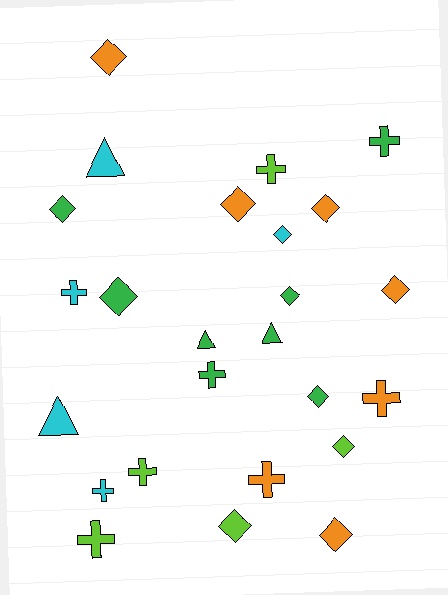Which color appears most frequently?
Green, with 8 objects.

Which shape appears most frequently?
Diamond, with 12 objects.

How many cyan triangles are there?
There are 2 cyan triangles.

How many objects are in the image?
There are 25 objects.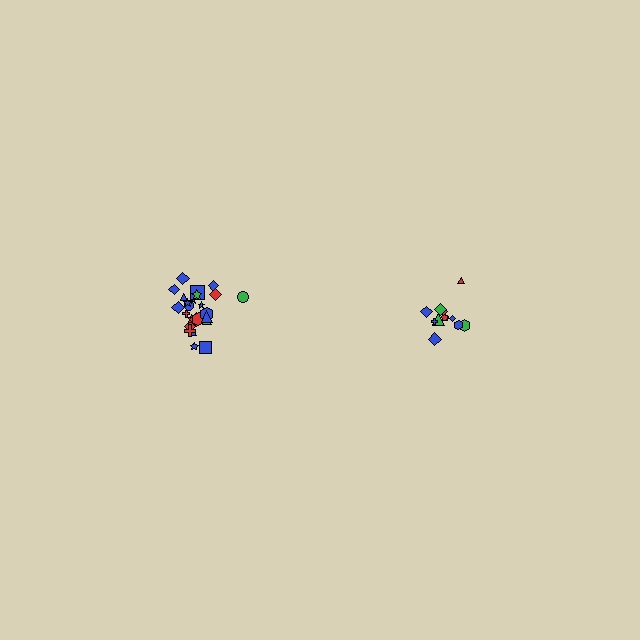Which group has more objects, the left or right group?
The left group.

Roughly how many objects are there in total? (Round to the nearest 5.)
Roughly 35 objects in total.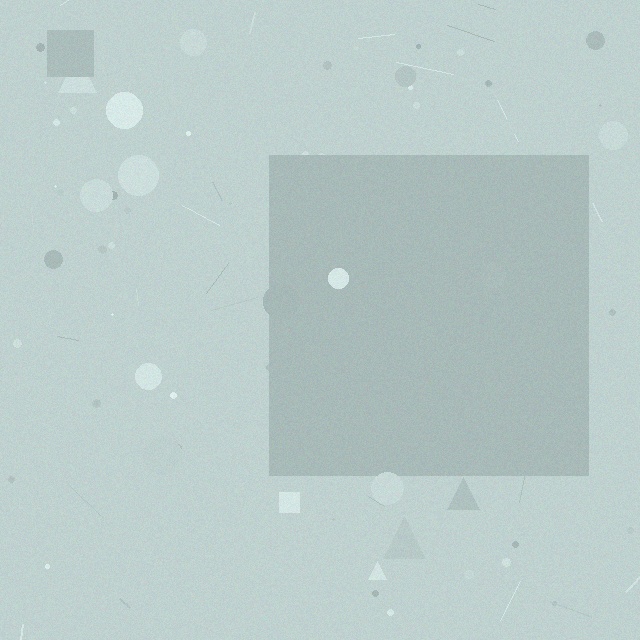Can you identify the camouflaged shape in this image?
The camouflaged shape is a square.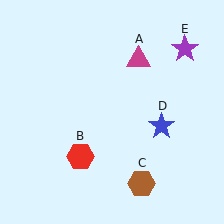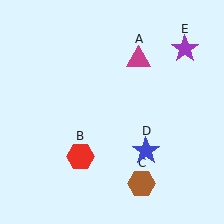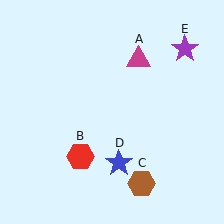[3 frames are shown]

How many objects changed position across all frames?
1 object changed position: blue star (object D).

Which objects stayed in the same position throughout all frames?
Magenta triangle (object A) and red hexagon (object B) and brown hexagon (object C) and purple star (object E) remained stationary.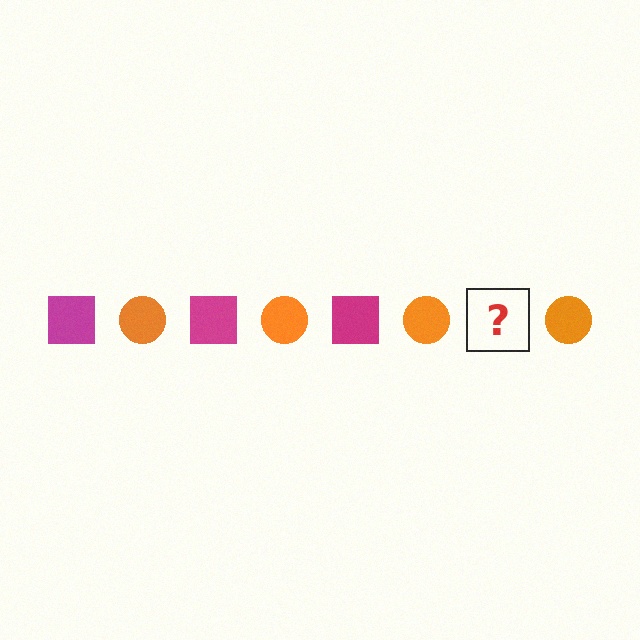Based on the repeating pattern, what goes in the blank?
The blank should be a magenta square.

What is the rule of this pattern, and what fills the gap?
The rule is that the pattern alternates between magenta square and orange circle. The gap should be filled with a magenta square.